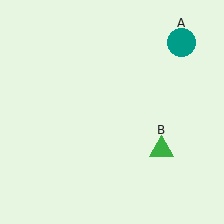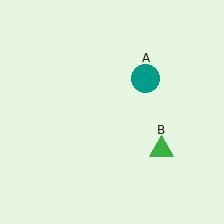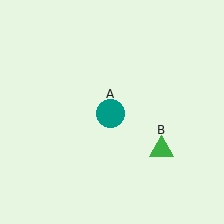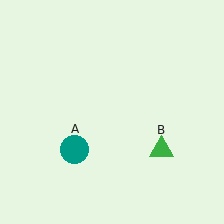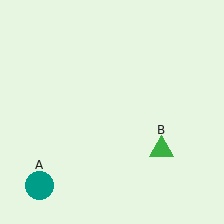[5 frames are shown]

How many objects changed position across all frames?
1 object changed position: teal circle (object A).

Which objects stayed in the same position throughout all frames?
Green triangle (object B) remained stationary.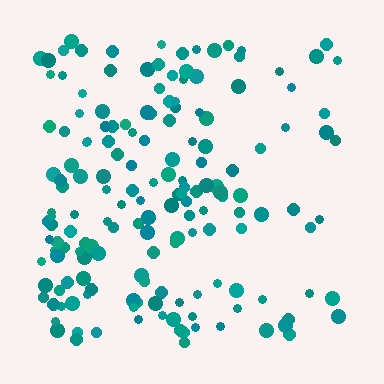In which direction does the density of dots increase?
From right to left, with the left side densest.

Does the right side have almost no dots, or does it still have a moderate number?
Still a moderate number, just noticeably fewer than the left.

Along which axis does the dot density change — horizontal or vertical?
Horizontal.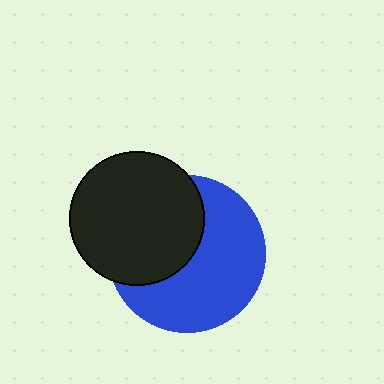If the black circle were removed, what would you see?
You would see the complete blue circle.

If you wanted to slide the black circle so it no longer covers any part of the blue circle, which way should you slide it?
Slide it toward the upper-left — that is the most direct way to separate the two shapes.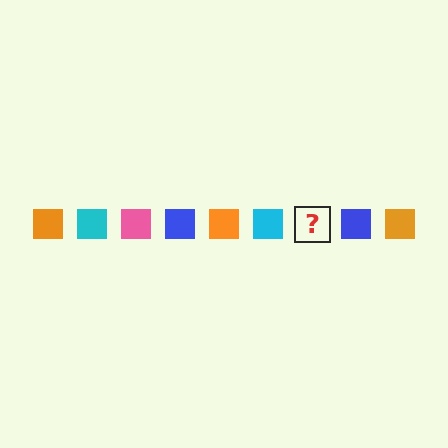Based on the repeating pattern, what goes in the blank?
The blank should be a pink square.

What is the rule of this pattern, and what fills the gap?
The rule is that the pattern cycles through orange, cyan, pink, blue squares. The gap should be filled with a pink square.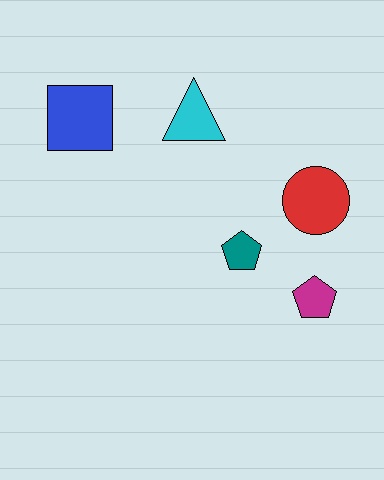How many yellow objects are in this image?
There are no yellow objects.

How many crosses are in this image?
There are no crosses.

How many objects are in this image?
There are 5 objects.